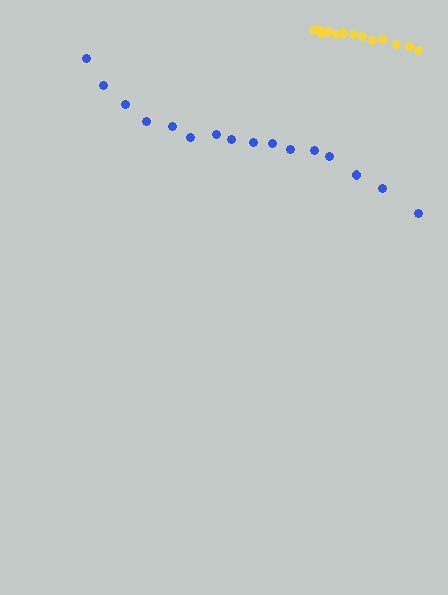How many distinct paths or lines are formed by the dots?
There are 2 distinct paths.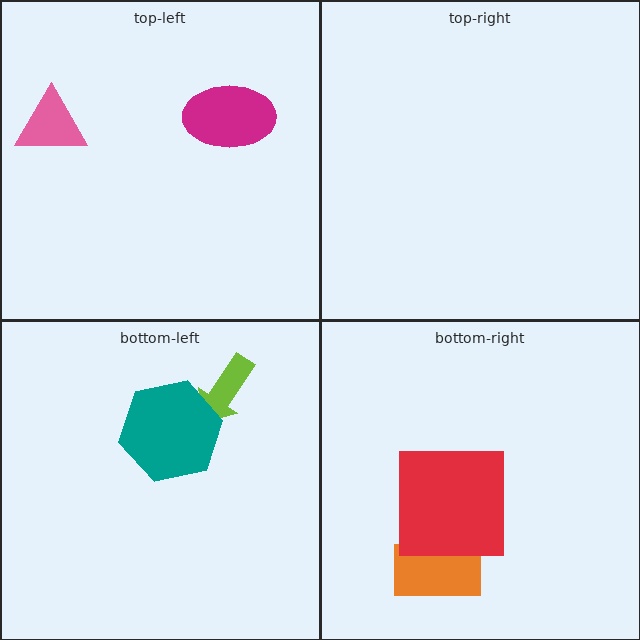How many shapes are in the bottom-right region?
2.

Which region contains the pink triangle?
The top-left region.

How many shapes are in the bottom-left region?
2.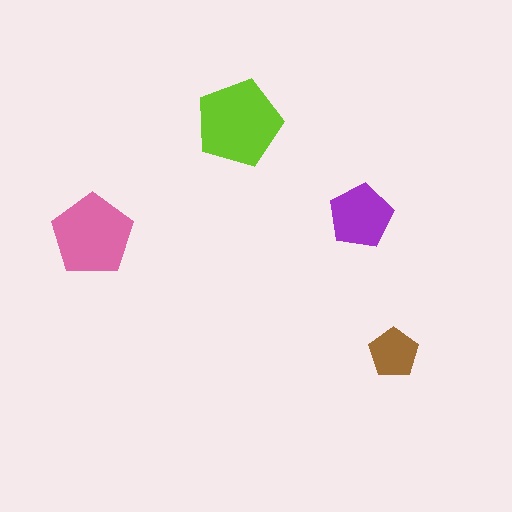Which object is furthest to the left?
The pink pentagon is leftmost.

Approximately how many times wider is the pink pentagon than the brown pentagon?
About 1.5 times wider.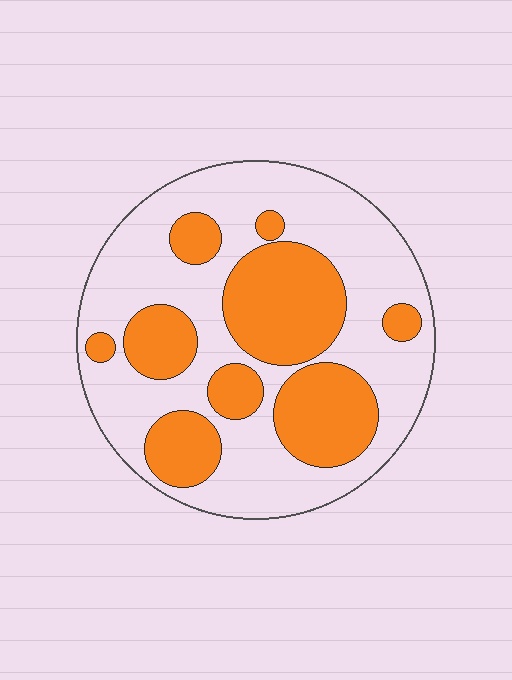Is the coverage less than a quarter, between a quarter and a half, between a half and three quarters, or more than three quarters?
Between a quarter and a half.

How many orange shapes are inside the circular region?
9.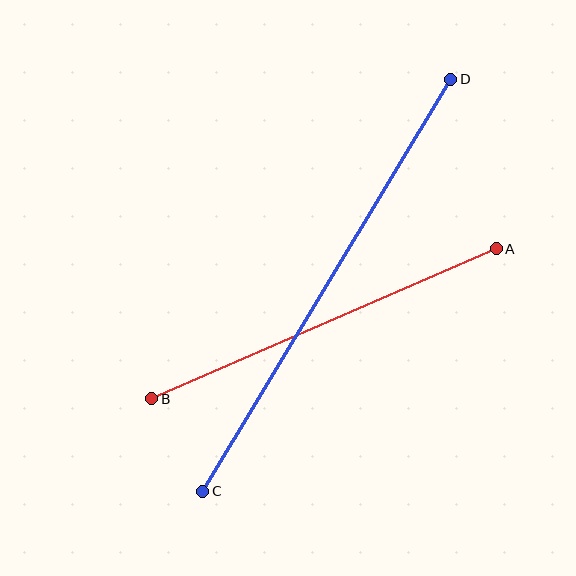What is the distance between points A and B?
The distance is approximately 376 pixels.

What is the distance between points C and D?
The distance is approximately 481 pixels.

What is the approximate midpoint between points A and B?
The midpoint is at approximately (324, 324) pixels.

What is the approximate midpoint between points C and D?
The midpoint is at approximately (327, 285) pixels.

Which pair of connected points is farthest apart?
Points C and D are farthest apart.